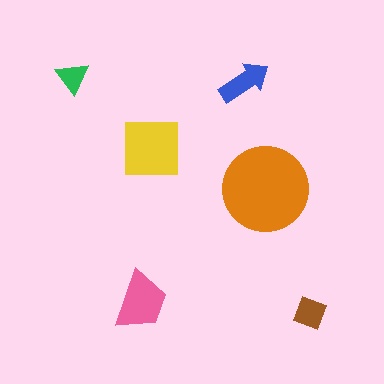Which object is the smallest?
The green triangle.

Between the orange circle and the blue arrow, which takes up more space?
The orange circle.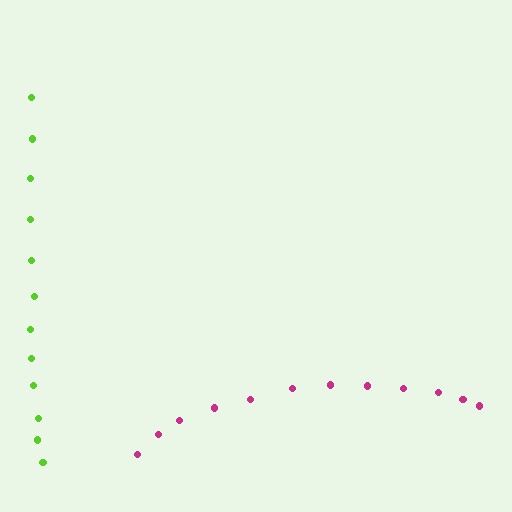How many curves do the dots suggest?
There are 2 distinct paths.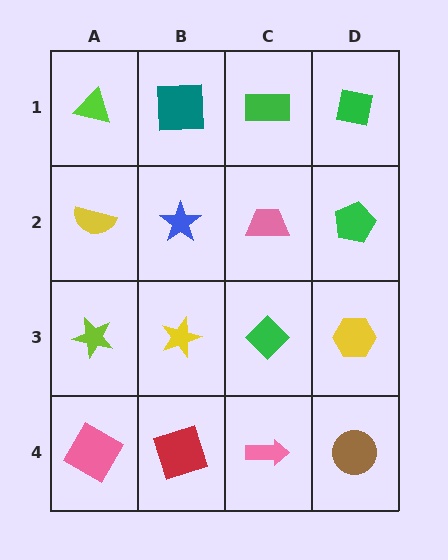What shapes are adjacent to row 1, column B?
A blue star (row 2, column B), a lime triangle (row 1, column A), a green rectangle (row 1, column C).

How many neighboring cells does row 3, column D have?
3.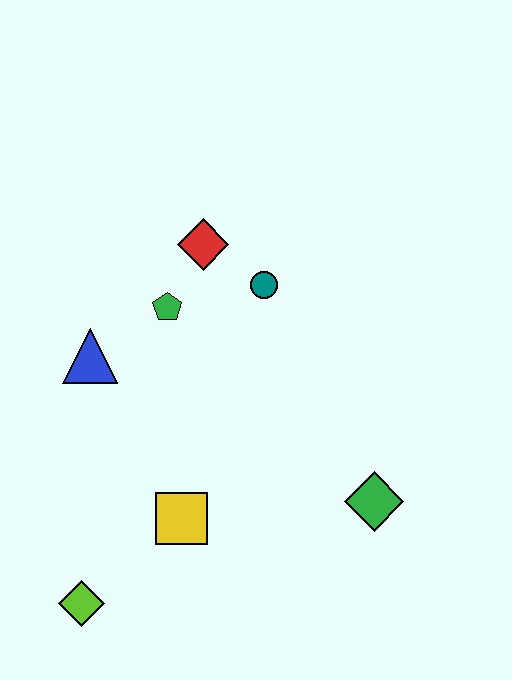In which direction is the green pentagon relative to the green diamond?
The green pentagon is to the left of the green diamond.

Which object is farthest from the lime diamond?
The red diamond is farthest from the lime diamond.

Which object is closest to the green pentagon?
The red diamond is closest to the green pentagon.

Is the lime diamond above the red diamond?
No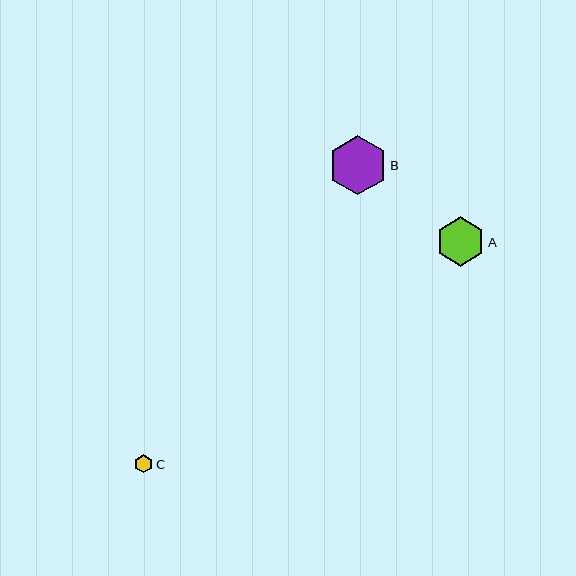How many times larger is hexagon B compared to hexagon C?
Hexagon B is approximately 3.2 times the size of hexagon C.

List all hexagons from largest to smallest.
From largest to smallest: B, A, C.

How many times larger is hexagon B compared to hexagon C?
Hexagon B is approximately 3.2 times the size of hexagon C.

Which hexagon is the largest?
Hexagon B is the largest with a size of approximately 59 pixels.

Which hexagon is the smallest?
Hexagon C is the smallest with a size of approximately 18 pixels.